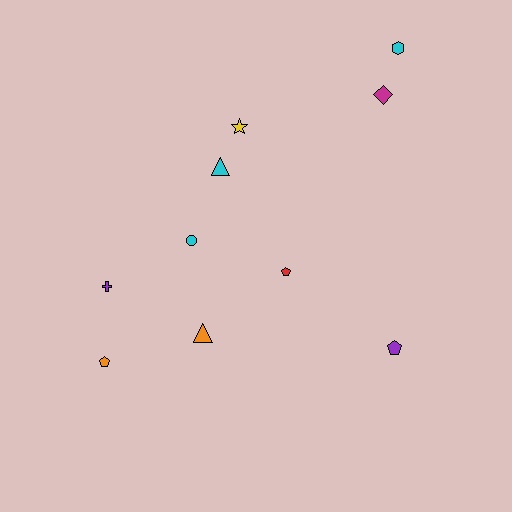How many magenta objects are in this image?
There is 1 magenta object.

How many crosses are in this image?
There is 1 cross.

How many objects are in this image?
There are 10 objects.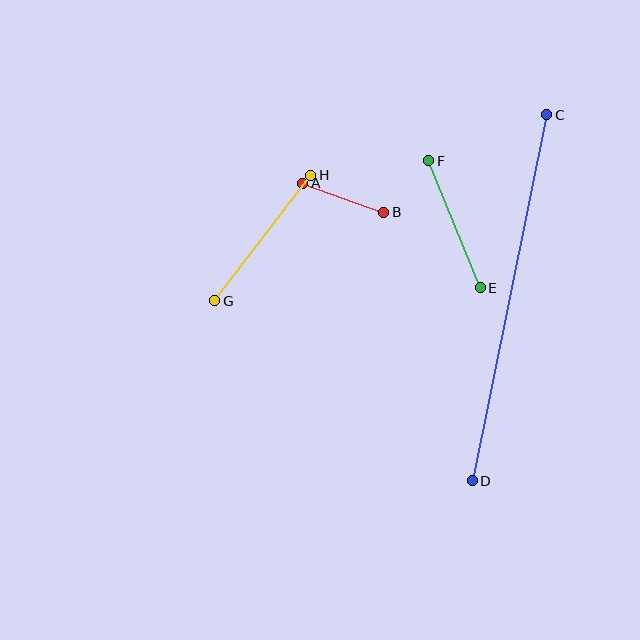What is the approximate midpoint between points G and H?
The midpoint is at approximately (263, 238) pixels.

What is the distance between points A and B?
The distance is approximately 86 pixels.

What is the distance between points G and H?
The distance is approximately 158 pixels.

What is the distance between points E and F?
The distance is approximately 137 pixels.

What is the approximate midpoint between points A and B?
The midpoint is at approximately (343, 198) pixels.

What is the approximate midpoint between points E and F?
The midpoint is at approximately (454, 224) pixels.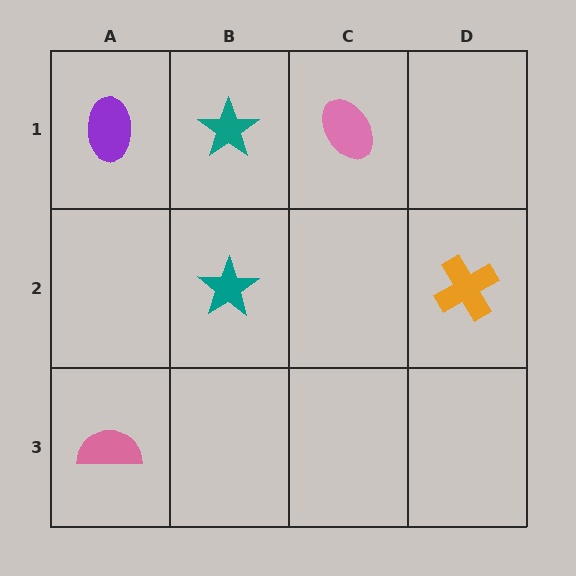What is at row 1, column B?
A teal star.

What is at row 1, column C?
A pink ellipse.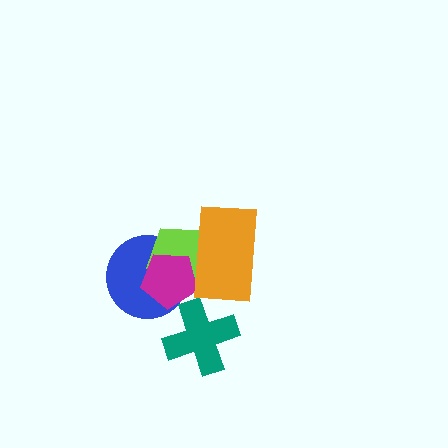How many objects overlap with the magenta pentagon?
3 objects overlap with the magenta pentagon.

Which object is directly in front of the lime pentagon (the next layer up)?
The magenta pentagon is directly in front of the lime pentagon.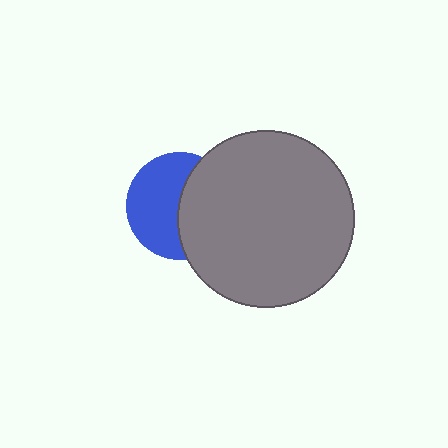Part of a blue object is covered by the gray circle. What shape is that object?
It is a circle.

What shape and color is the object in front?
The object in front is a gray circle.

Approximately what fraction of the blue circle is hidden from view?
Roughly 46% of the blue circle is hidden behind the gray circle.